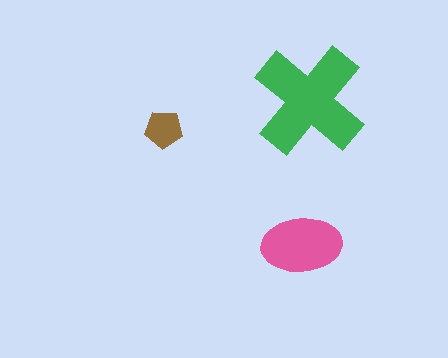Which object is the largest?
The green cross.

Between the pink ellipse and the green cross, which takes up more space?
The green cross.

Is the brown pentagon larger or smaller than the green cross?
Smaller.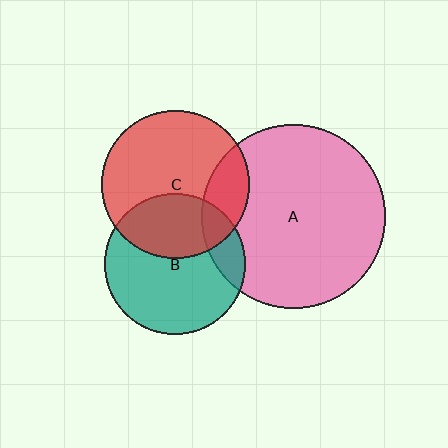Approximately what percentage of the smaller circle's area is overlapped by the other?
Approximately 20%.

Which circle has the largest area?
Circle A (pink).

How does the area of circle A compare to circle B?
Approximately 1.7 times.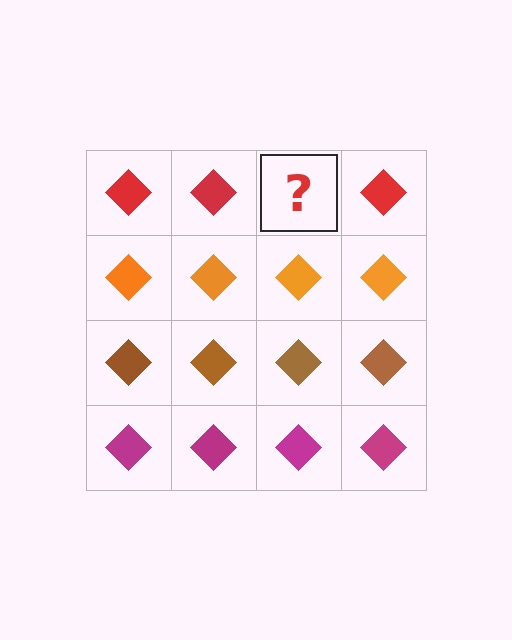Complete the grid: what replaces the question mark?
The question mark should be replaced with a red diamond.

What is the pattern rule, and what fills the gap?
The rule is that each row has a consistent color. The gap should be filled with a red diamond.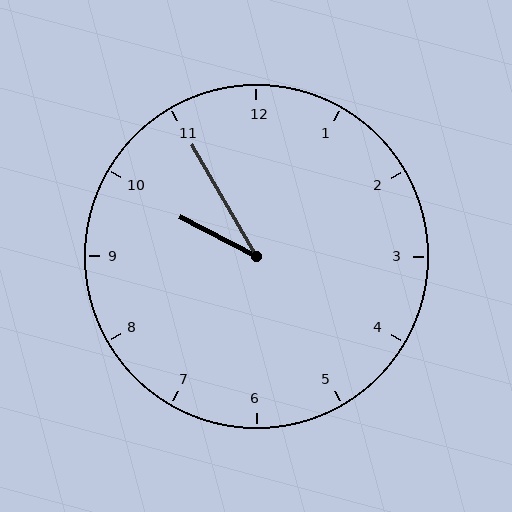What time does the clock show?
9:55.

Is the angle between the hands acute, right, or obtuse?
It is acute.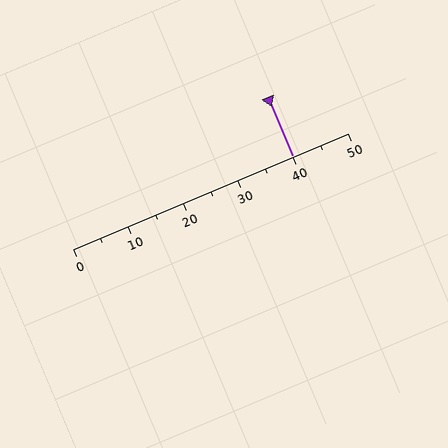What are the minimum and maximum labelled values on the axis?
The axis runs from 0 to 50.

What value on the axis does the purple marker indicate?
The marker indicates approximately 40.